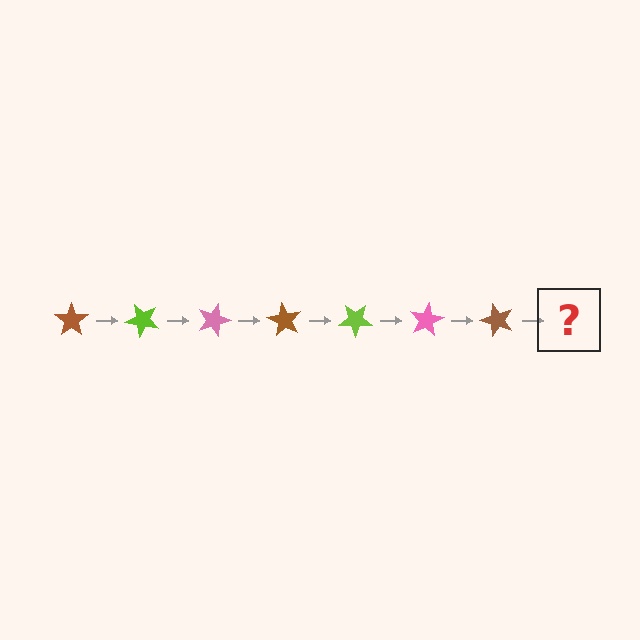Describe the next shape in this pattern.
It should be a lime star, rotated 315 degrees from the start.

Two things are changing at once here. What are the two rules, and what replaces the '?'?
The two rules are that it rotates 45 degrees each step and the color cycles through brown, lime, and pink. The '?' should be a lime star, rotated 315 degrees from the start.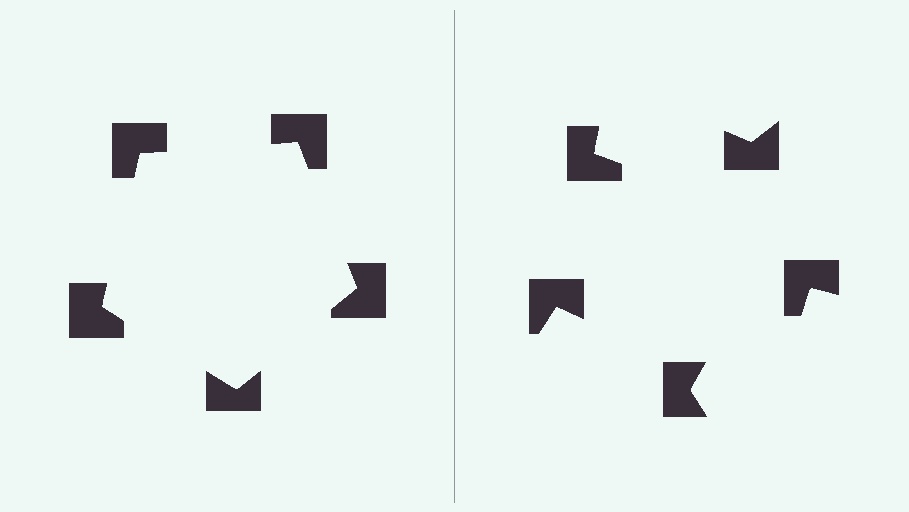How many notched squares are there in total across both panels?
10 — 5 on each side.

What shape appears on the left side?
An illusory pentagon.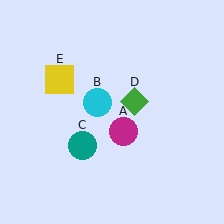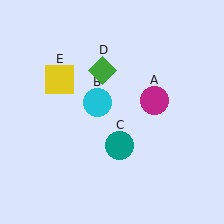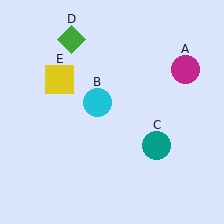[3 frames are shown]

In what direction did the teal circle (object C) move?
The teal circle (object C) moved right.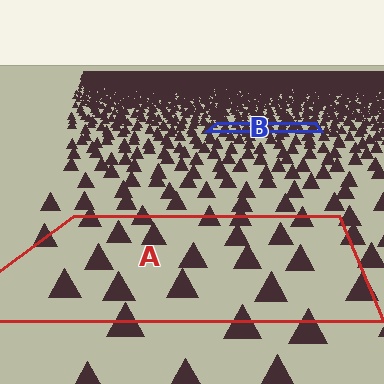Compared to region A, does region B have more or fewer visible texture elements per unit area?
Region B has more texture elements per unit area — they are packed more densely because it is farther away.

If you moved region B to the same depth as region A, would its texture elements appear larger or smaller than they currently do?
They would appear larger. At a closer depth, the same texture elements are projected at a bigger on-screen size.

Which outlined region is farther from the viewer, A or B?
Region B is farther from the viewer — the texture elements inside it appear smaller and more densely packed.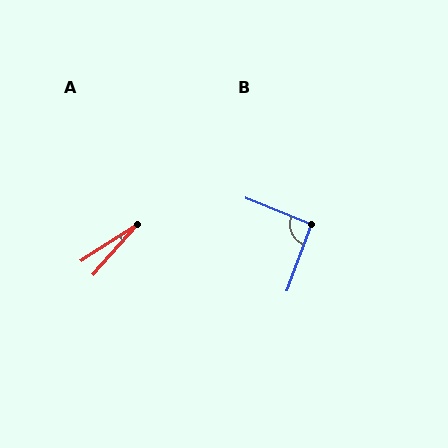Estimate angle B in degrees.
Approximately 92 degrees.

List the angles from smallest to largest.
A (16°), B (92°).